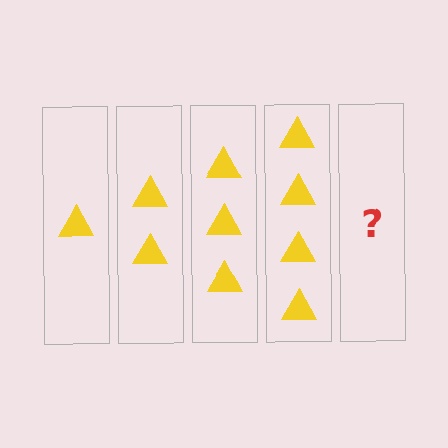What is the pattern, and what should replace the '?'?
The pattern is that each step adds one more triangle. The '?' should be 5 triangles.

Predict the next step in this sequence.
The next step is 5 triangles.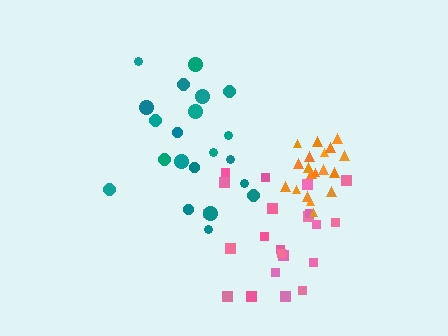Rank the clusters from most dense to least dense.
orange, pink, teal.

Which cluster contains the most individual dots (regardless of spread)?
Pink (22).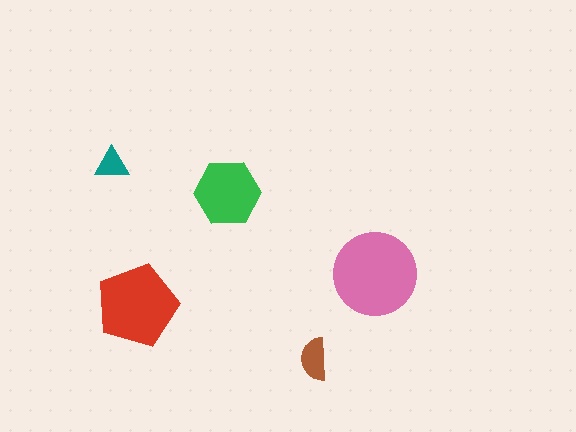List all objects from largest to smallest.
The pink circle, the red pentagon, the green hexagon, the brown semicircle, the teal triangle.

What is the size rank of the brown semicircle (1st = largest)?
4th.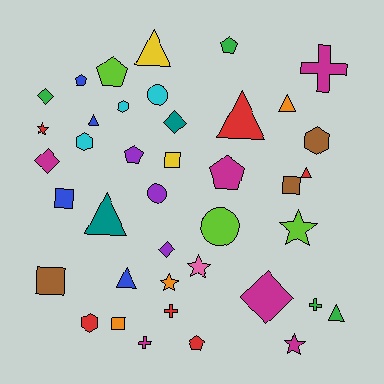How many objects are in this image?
There are 40 objects.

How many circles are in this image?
There are 3 circles.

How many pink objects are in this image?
There is 1 pink object.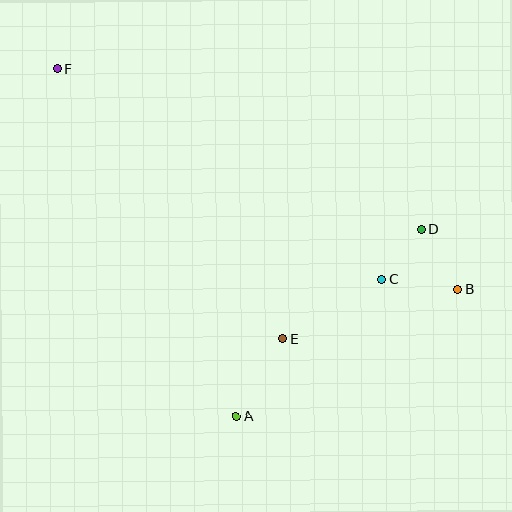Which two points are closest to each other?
Points C and D are closest to each other.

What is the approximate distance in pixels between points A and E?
The distance between A and E is approximately 91 pixels.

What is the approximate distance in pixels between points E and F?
The distance between E and F is approximately 351 pixels.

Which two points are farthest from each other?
Points B and F are farthest from each other.